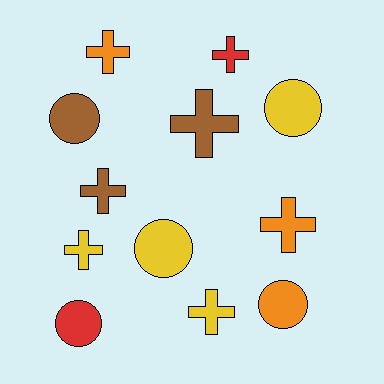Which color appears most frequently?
Yellow, with 4 objects.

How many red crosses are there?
There is 1 red cross.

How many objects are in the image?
There are 12 objects.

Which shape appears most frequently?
Cross, with 7 objects.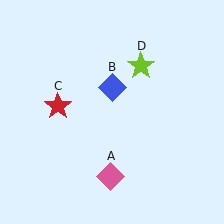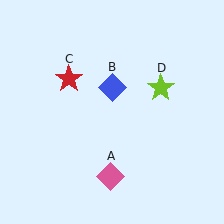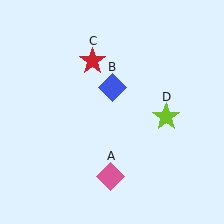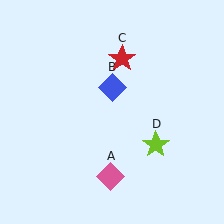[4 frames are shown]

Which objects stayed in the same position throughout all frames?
Pink diamond (object A) and blue diamond (object B) remained stationary.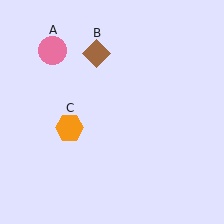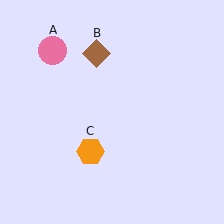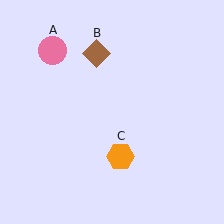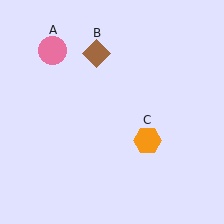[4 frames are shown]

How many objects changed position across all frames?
1 object changed position: orange hexagon (object C).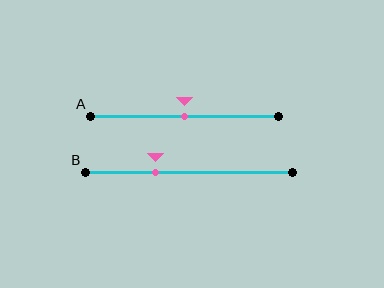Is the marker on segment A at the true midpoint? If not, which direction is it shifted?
Yes, the marker on segment A is at the true midpoint.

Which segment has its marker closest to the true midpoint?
Segment A has its marker closest to the true midpoint.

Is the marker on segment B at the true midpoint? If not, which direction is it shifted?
No, the marker on segment B is shifted to the left by about 16% of the segment length.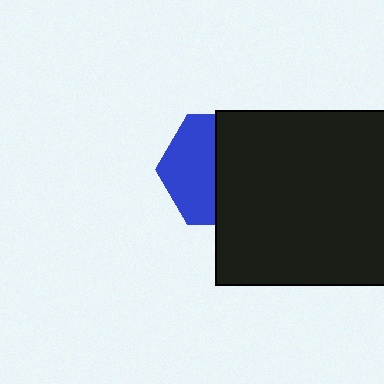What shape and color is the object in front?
The object in front is a black square.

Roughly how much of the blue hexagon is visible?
About half of it is visible (roughly 46%).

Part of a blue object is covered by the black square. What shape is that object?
It is a hexagon.